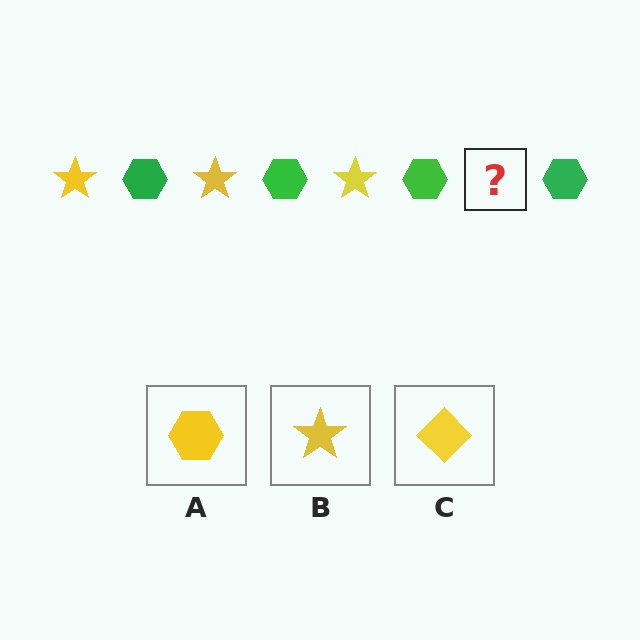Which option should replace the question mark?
Option B.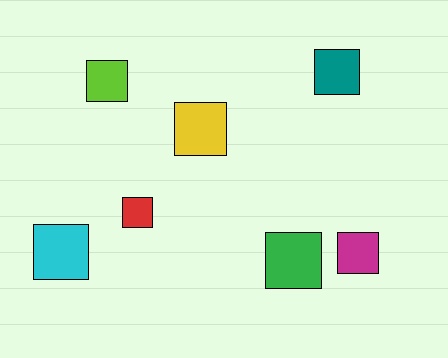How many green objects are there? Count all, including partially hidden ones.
There is 1 green object.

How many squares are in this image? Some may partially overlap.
There are 7 squares.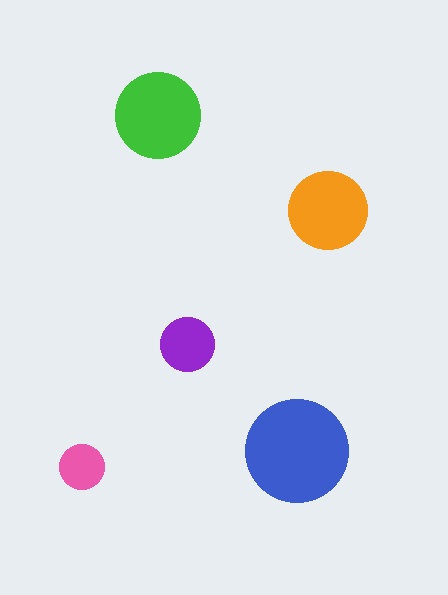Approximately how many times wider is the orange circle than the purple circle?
About 1.5 times wider.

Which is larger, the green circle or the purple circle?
The green one.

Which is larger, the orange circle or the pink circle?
The orange one.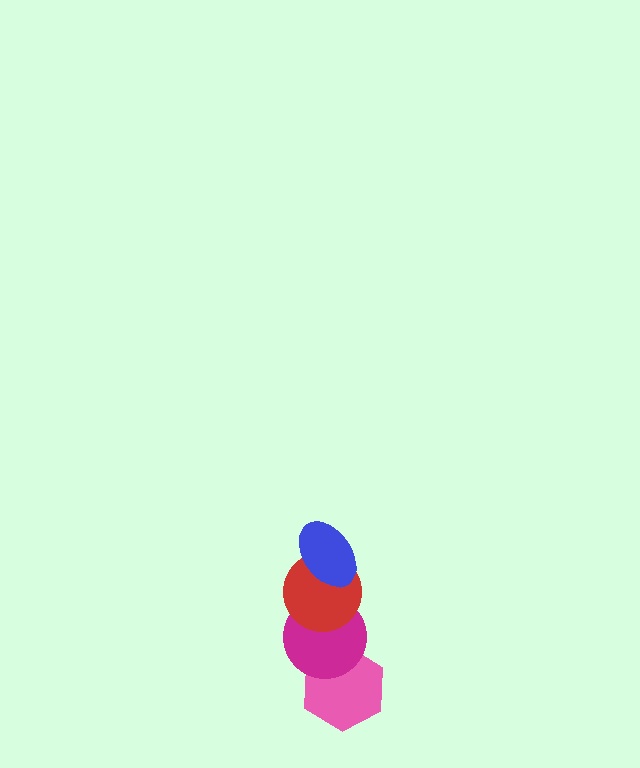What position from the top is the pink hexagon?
The pink hexagon is 4th from the top.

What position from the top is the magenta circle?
The magenta circle is 3rd from the top.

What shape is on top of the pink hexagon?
The magenta circle is on top of the pink hexagon.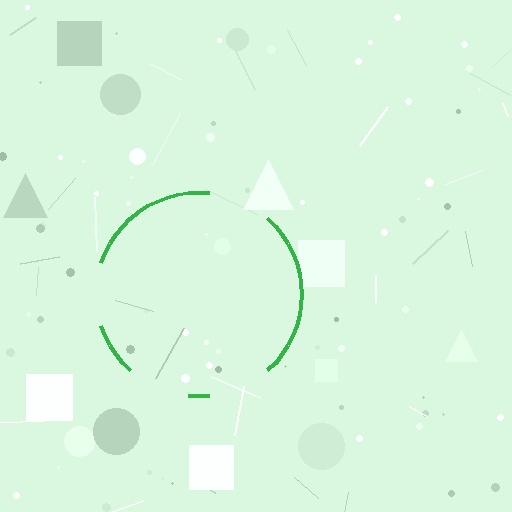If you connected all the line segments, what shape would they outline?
They would outline a circle.